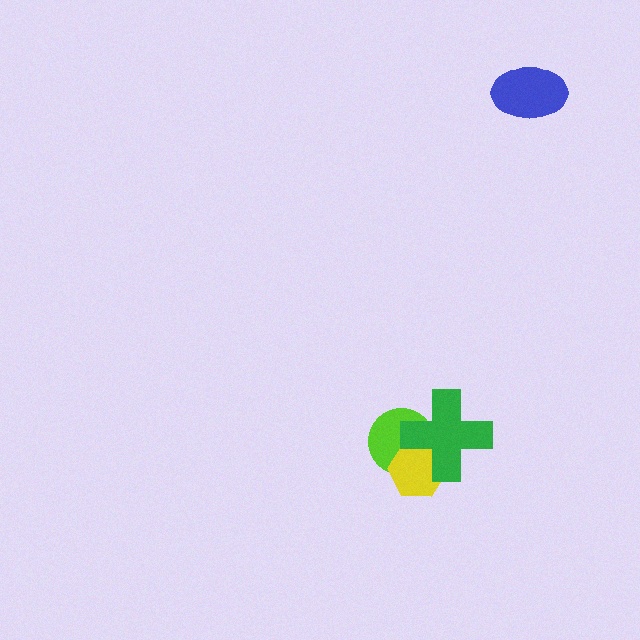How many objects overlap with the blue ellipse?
0 objects overlap with the blue ellipse.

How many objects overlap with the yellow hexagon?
2 objects overlap with the yellow hexagon.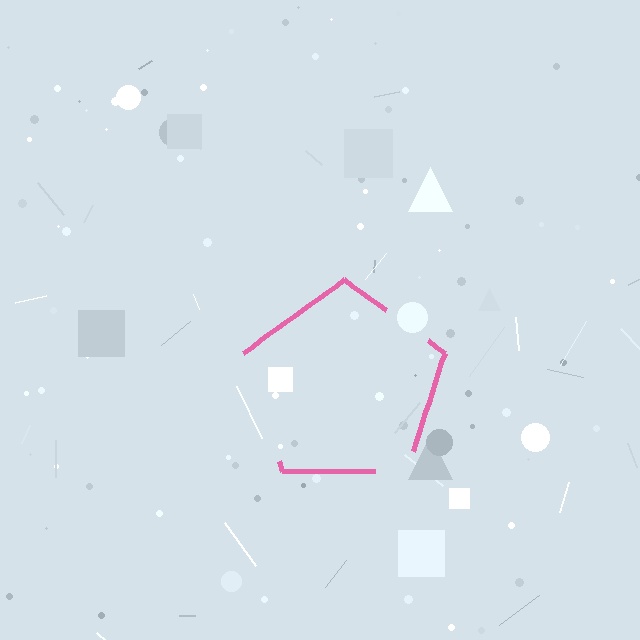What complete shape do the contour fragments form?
The contour fragments form a pentagon.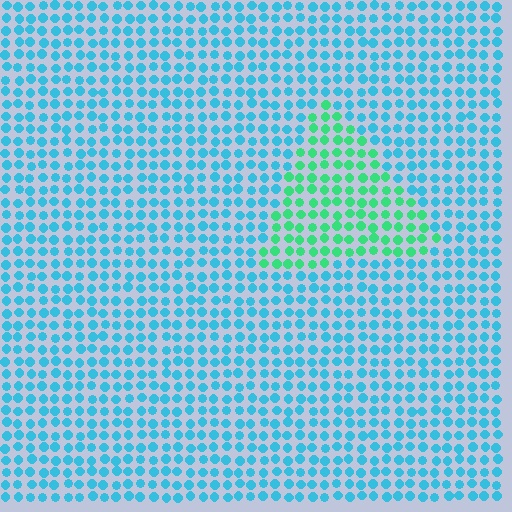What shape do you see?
I see a triangle.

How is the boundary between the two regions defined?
The boundary is defined purely by a slight shift in hue (about 47 degrees). Spacing, size, and orientation are identical on both sides.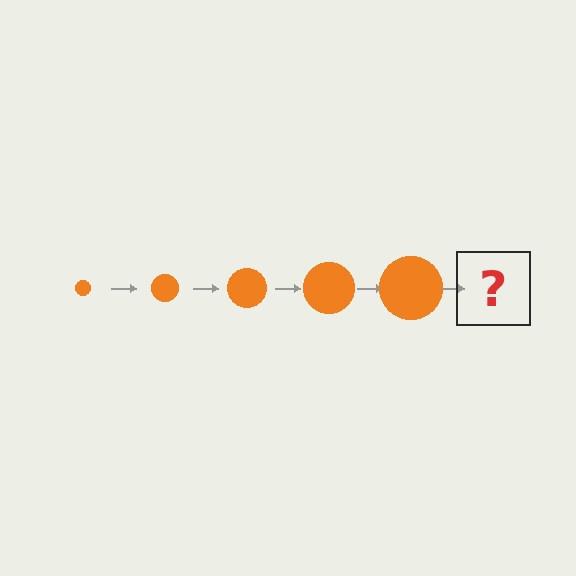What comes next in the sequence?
The next element should be an orange circle, larger than the previous one.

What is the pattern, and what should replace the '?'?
The pattern is that the circle gets progressively larger each step. The '?' should be an orange circle, larger than the previous one.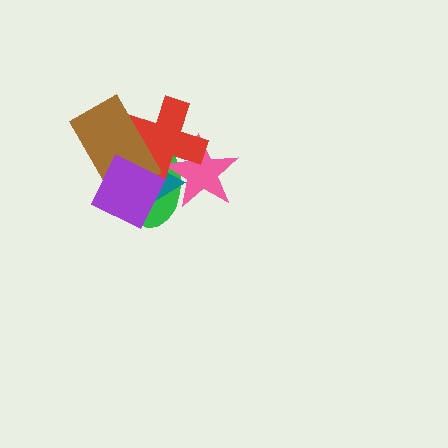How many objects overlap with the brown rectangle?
4 objects overlap with the brown rectangle.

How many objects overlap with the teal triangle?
5 objects overlap with the teal triangle.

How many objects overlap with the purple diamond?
4 objects overlap with the purple diamond.